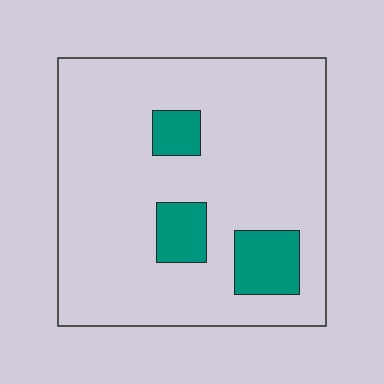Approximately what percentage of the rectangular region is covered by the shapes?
Approximately 15%.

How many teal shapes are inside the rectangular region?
3.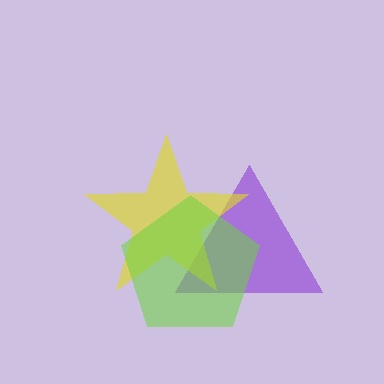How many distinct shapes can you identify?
There are 3 distinct shapes: a purple triangle, a yellow star, a lime pentagon.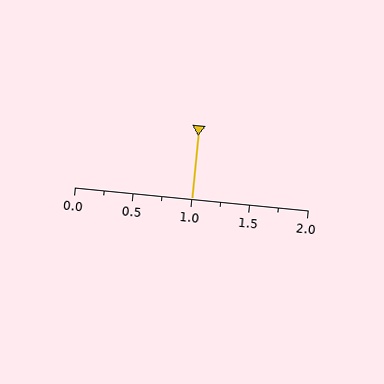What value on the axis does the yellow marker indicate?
The marker indicates approximately 1.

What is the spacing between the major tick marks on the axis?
The major ticks are spaced 0.5 apart.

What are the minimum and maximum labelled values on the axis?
The axis runs from 0.0 to 2.0.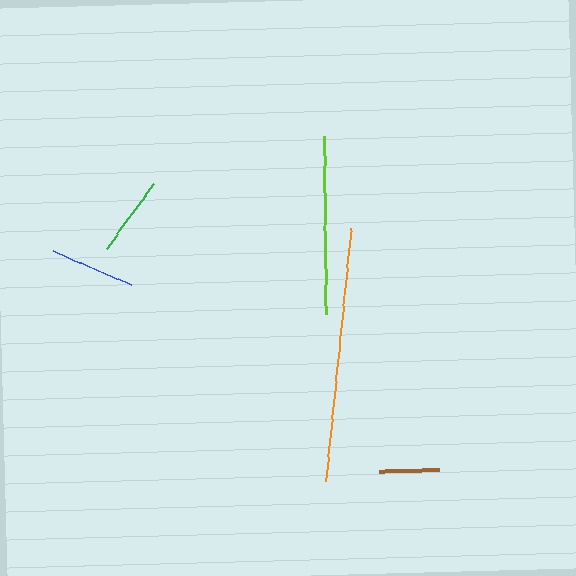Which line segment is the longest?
The orange line is the longest at approximately 254 pixels.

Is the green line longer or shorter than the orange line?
The orange line is longer than the green line.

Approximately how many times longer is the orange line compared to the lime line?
The orange line is approximately 1.4 times the length of the lime line.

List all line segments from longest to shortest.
From longest to shortest: orange, lime, blue, green, brown.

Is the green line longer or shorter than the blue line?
The blue line is longer than the green line.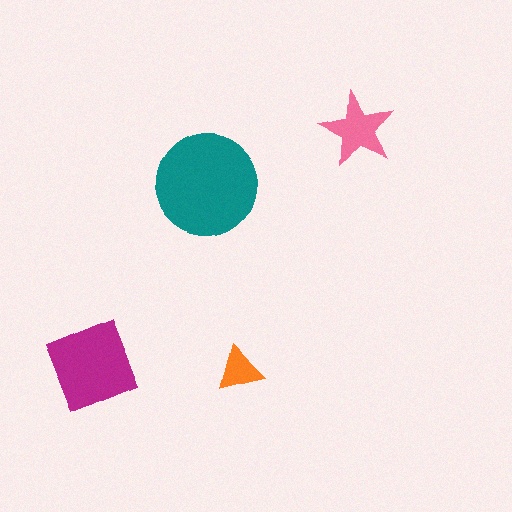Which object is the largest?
The teal circle.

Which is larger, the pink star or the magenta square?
The magenta square.